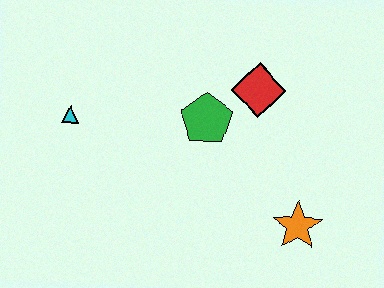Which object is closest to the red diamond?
The green pentagon is closest to the red diamond.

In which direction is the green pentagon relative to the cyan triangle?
The green pentagon is to the right of the cyan triangle.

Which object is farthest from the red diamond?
The cyan triangle is farthest from the red diamond.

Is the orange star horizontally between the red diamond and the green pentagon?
No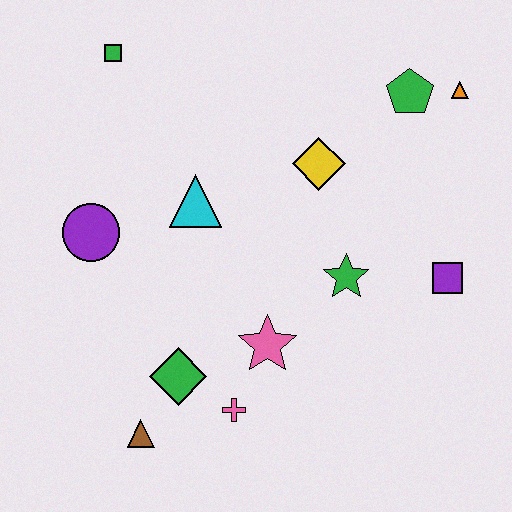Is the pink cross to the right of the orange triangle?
No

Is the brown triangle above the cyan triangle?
No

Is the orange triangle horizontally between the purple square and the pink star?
No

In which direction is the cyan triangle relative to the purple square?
The cyan triangle is to the left of the purple square.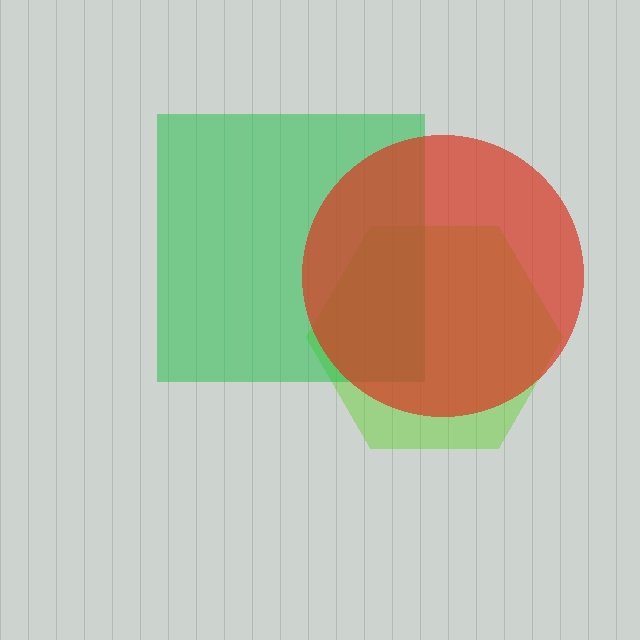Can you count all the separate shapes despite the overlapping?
Yes, there are 3 separate shapes.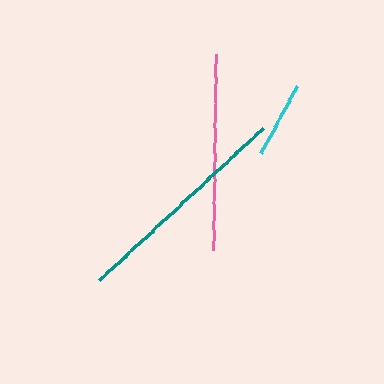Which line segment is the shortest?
The cyan line is the shortest at approximately 76 pixels.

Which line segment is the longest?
The teal line is the longest at approximately 223 pixels.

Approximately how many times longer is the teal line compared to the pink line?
The teal line is approximately 1.1 times the length of the pink line.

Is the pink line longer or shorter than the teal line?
The teal line is longer than the pink line.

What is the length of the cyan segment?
The cyan segment is approximately 76 pixels long.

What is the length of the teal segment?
The teal segment is approximately 223 pixels long.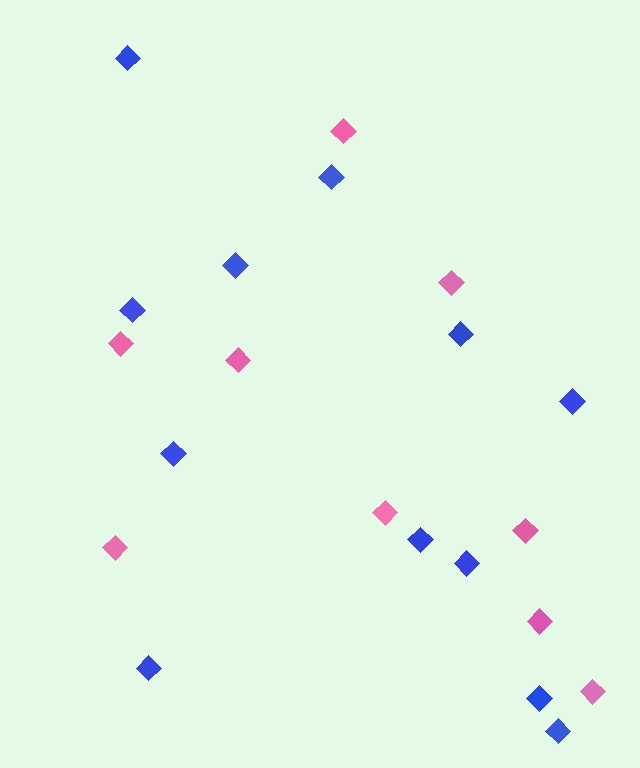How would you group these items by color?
There are 2 groups: one group of pink diamonds (9) and one group of blue diamonds (12).